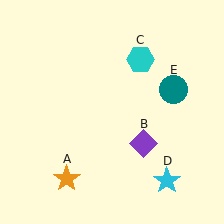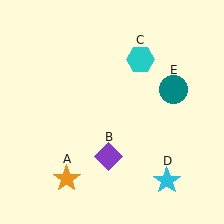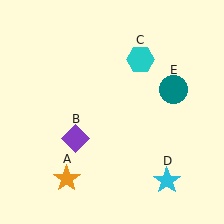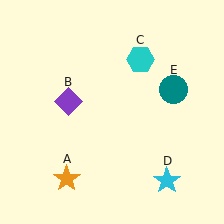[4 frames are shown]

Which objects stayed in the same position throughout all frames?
Orange star (object A) and cyan hexagon (object C) and cyan star (object D) and teal circle (object E) remained stationary.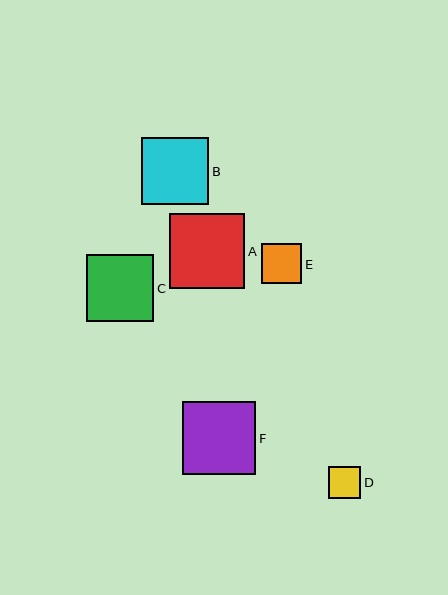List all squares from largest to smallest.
From largest to smallest: A, F, B, C, E, D.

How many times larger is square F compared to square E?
Square F is approximately 1.8 times the size of square E.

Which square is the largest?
Square A is the largest with a size of approximately 75 pixels.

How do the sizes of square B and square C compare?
Square B and square C are approximately the same size.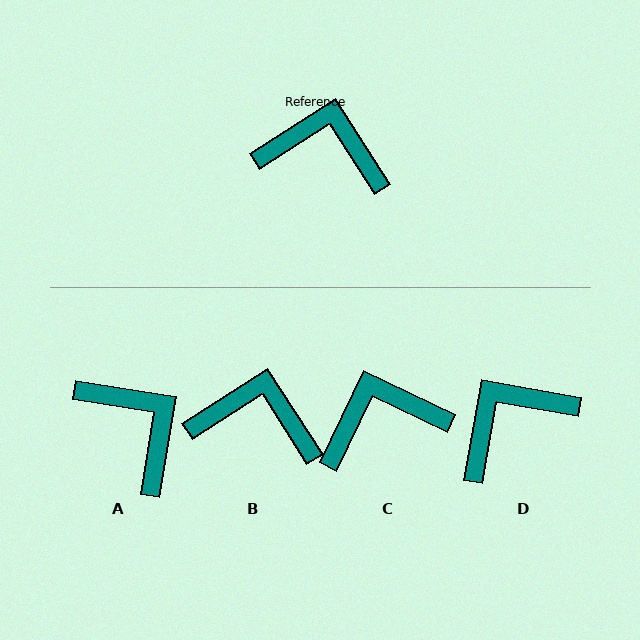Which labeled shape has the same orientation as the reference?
B.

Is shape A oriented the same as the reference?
No, it is off by about 42 degrees.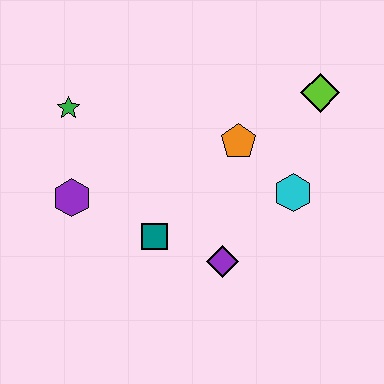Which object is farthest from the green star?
The lime diamond is farthest from the green star.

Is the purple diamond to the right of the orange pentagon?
No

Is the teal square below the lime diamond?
Yes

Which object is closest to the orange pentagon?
The cyan hexagon is closest to the orange pentagon.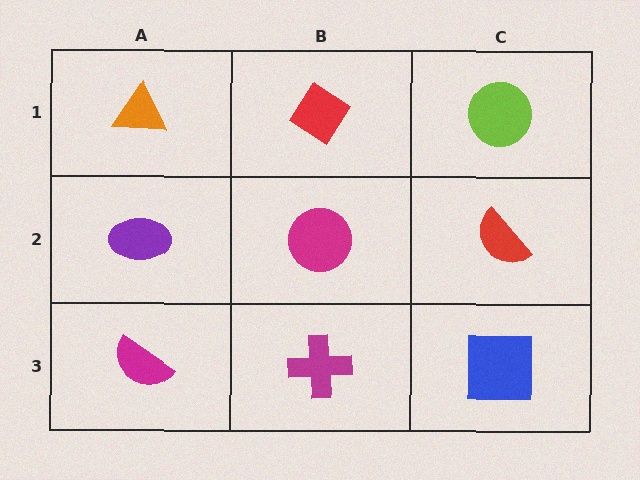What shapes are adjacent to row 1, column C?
A red semicircle (row 2, column C), a red diamond (row 1, column B).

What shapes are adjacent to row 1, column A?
A purple ellipse (row 2, column A), a red diamond (row 1, column B).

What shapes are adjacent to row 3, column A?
A purple ellipse (row 2, column A), a magenta cross (row 3, column B).